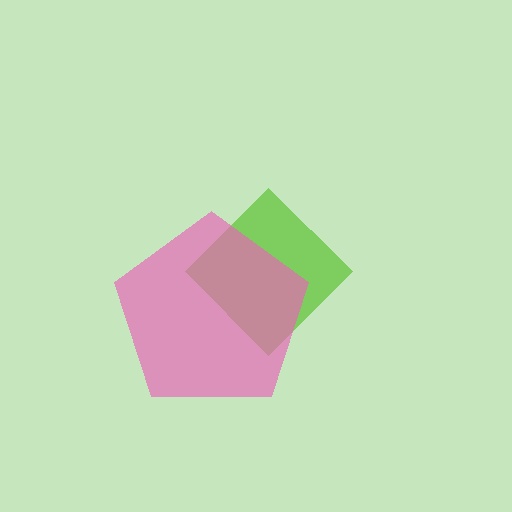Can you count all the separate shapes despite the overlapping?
Yes, there are 2 separate shapes.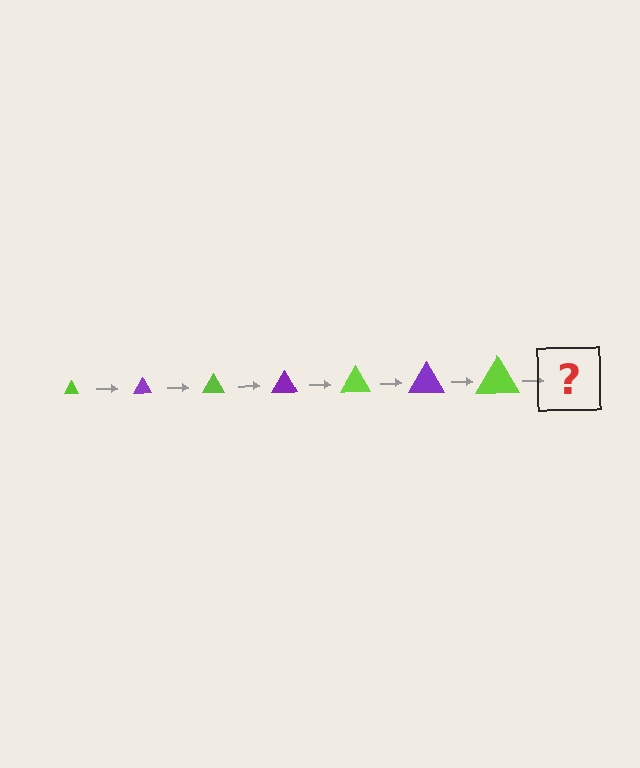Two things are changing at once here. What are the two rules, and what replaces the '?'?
The two rules are that the triangle grows larger each step and the color cycles through lime and purple. The '?' should be a purple triangle, larger than the previous one.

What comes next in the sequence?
The next element should be a purple triangle, larger than the previous one.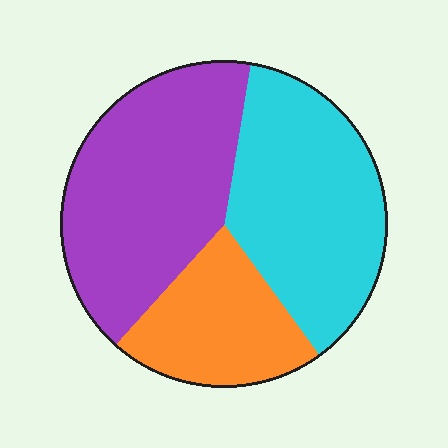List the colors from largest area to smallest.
From largest to smallest: purple, cyan, orange.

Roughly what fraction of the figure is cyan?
Cyan covers roughly 35% of the figure.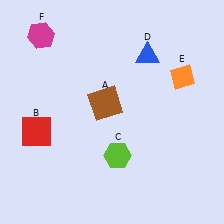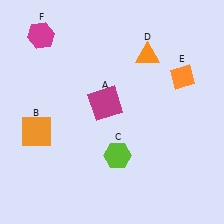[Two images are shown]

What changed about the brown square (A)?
In Image 1, A is brown. In Image 2, it changed to magenta.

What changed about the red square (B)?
In Image 1, B is red. In Image 2, it changed to orange.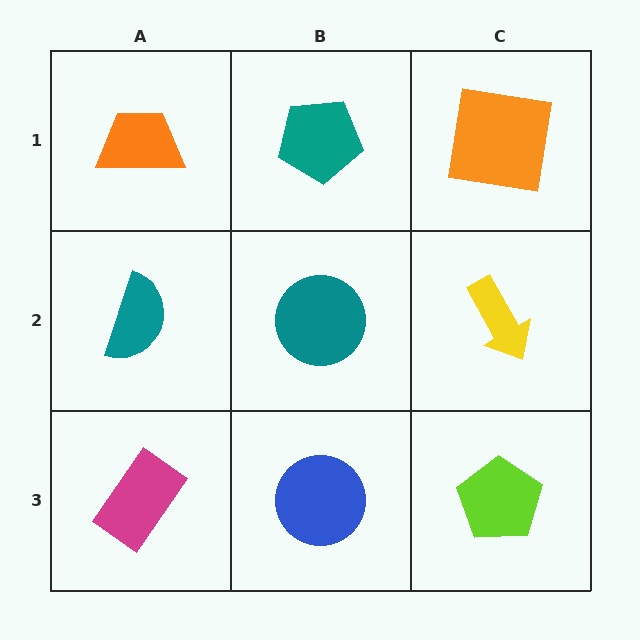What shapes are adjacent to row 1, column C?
A yellow arrow (row 2, column C), a teal pentagon (row 1, column B).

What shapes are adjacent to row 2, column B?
A teal pentagon (row 1, column B), a blue circle (row 3, column B), a teal semicircle (row 2, column A), a yellow arrow (row 2, column C).